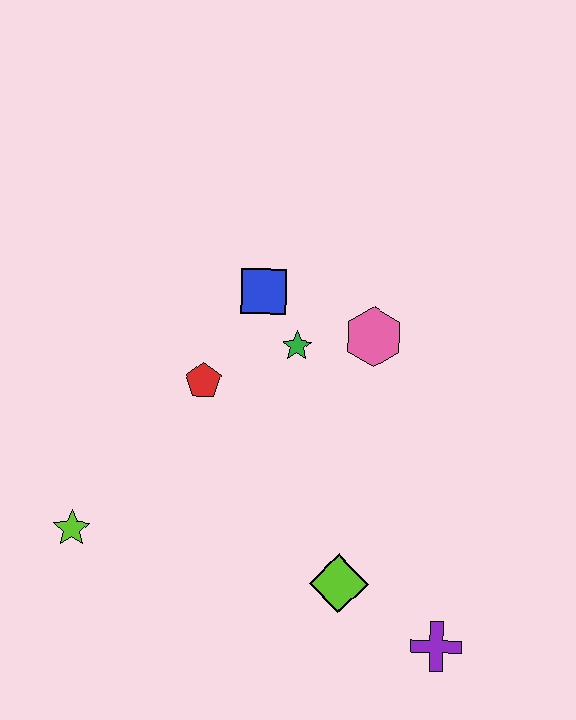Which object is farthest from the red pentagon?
The purple cross is farthest from the red pentagon.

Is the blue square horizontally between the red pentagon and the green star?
Yes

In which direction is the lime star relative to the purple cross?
The lime star is to the left of the purple cross.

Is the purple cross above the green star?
No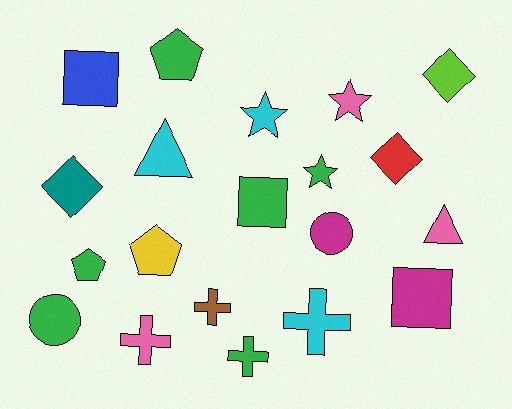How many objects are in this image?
There are 20 objects.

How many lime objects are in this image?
There is 1 lime object.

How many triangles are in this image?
There are 2 triangles.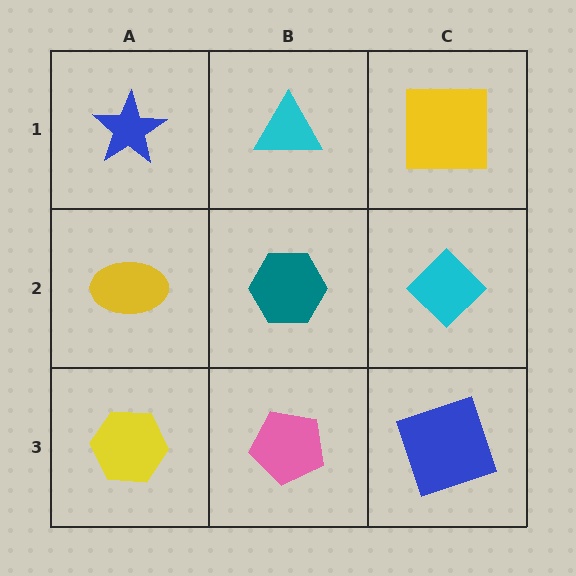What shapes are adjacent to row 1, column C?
A cyan diamond (row 2, column C), a cyan triangle (row 1, column B).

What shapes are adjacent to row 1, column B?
A teal hexagon (row 2, column B), a blue star (row 1, column A), a yellow square (row 1, column C).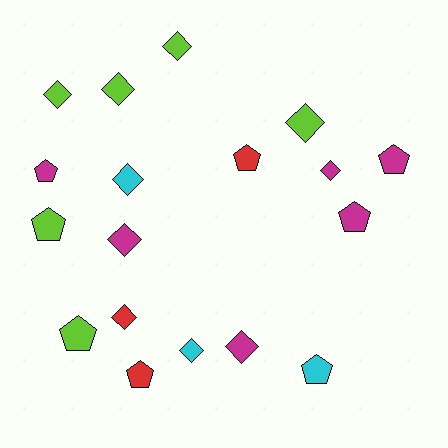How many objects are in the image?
There are 18 objects.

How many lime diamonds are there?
There are 4 lime diamonds.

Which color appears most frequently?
Magenta, with 6 objects.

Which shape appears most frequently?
Diamond, with 10 objects.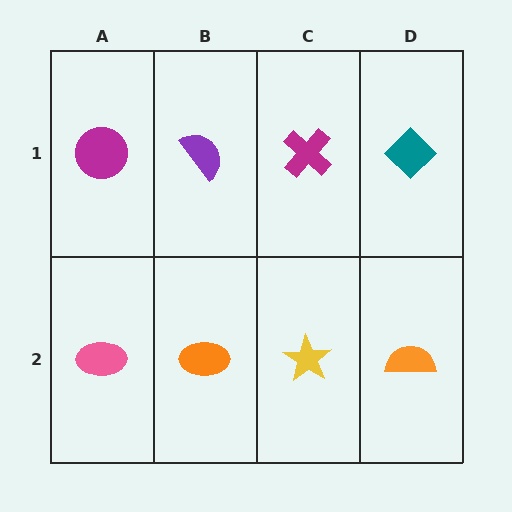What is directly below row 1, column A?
A pink ellipse.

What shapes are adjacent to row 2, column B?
A purple semicircle (row 1, column B), a pink ellipse (row 2, column A), a yellow star (row 2, column C).